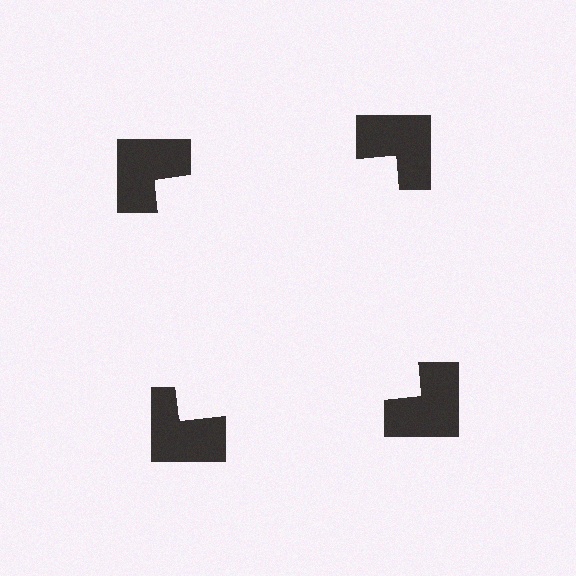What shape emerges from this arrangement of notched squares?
An illusory square — its edges are inferred from the aligned wedge cuts in the notched squares, not physically drawn.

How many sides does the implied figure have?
4 sides.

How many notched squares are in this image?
There are 4 — one at each vertex of the illusory square.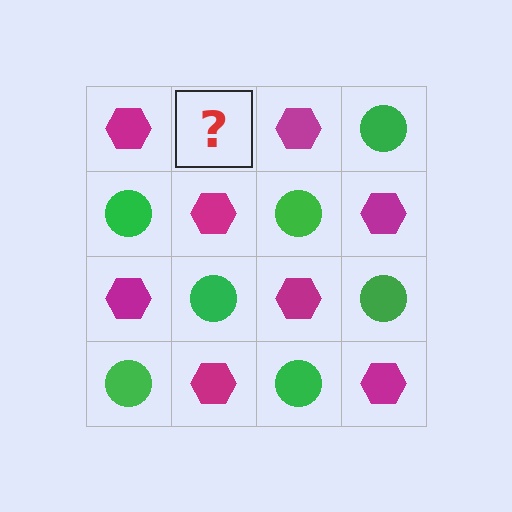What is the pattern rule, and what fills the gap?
The rule is that it alternates magenta hexagon and green circle in a checkerboard pattern. The gap should be filled with a green circle.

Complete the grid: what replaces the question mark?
The question mark should be replaced with a green circle.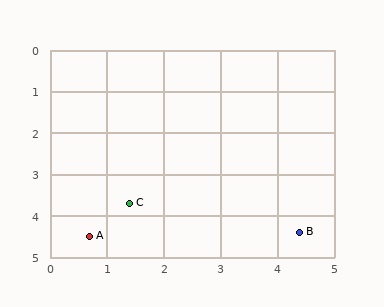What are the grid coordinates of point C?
Point C is at approximately (1.4, 3.7).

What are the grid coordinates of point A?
Point A is at approximately (0.7, 4.5).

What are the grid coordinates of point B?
Point B is at approximately (4.4, 4.4).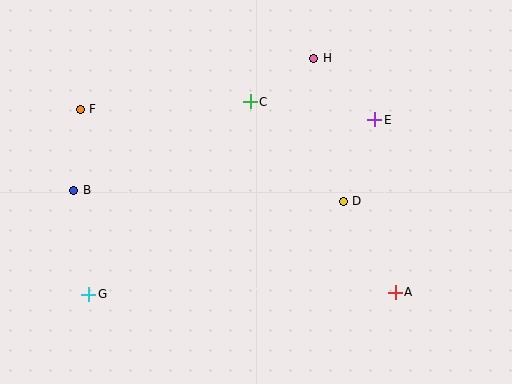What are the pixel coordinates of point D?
Point D is at (343, 201).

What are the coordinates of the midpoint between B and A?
The midpoint between B and A is at (235, 241).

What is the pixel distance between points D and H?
The distance between D and H is 146 pixels.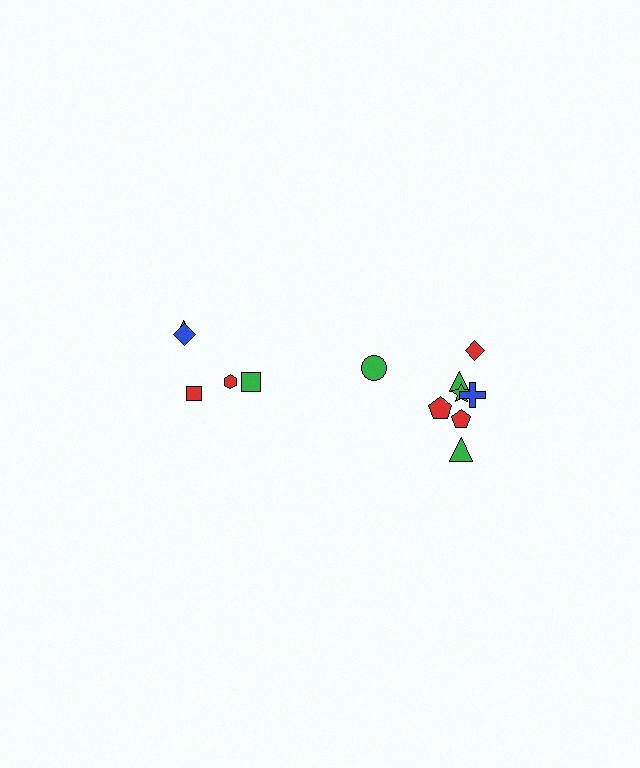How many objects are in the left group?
There are 5 objects.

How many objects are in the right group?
There are 8 objects.